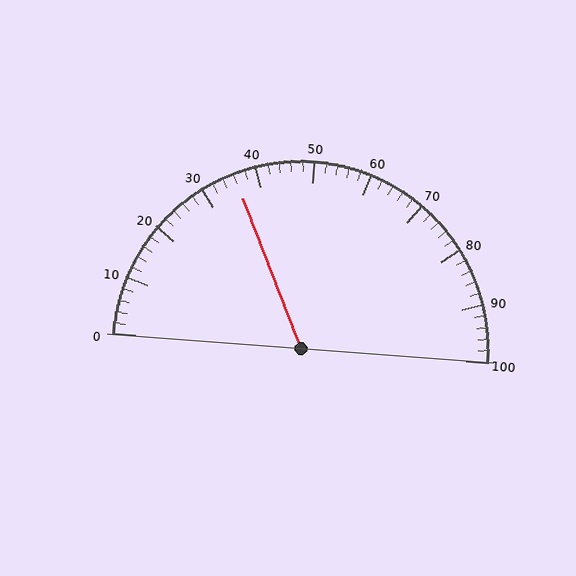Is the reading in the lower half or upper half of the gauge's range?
The reading is in the lower half of the range (0 to 100).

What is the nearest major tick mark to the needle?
The nearest major tick mark is 40.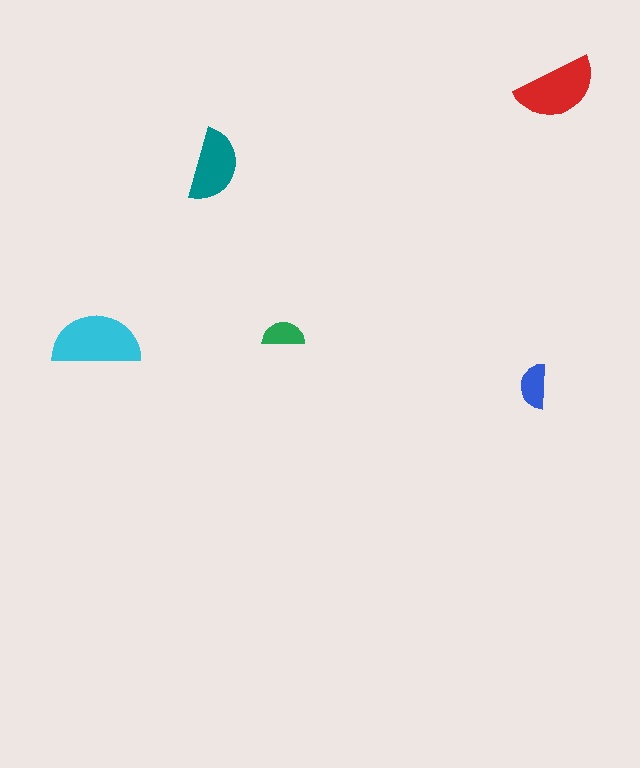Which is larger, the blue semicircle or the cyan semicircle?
The cyan one.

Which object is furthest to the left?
The cyan semicircle is leftmost.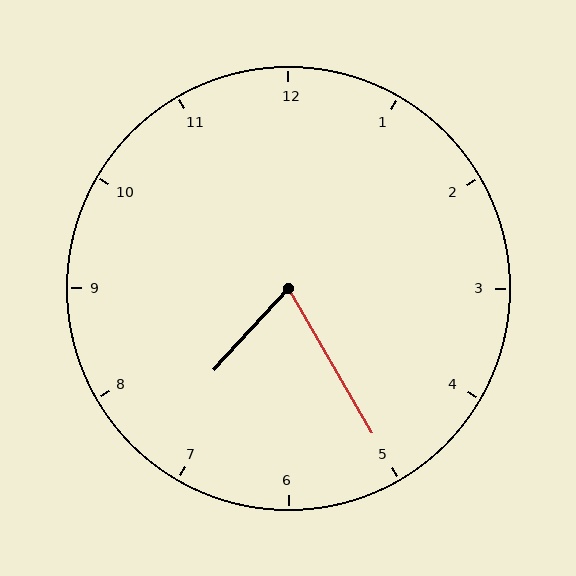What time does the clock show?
7:25.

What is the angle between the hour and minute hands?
Approximately 72 degrees.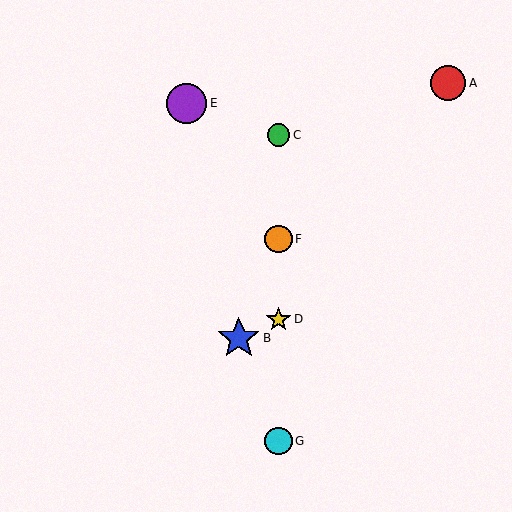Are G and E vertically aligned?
No, G is at x≈279 and E is at x≈187.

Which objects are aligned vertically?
Objects C, D, F, G are aligned vertically.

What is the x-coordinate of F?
Object F is at x≈279.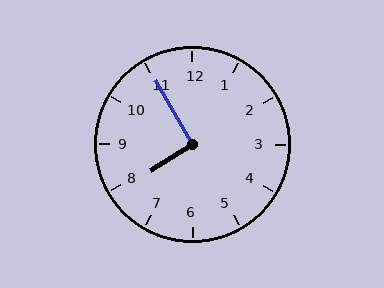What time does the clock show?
7:55.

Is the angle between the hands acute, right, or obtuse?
It is right.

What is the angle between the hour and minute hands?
Approximately 92 degrees.